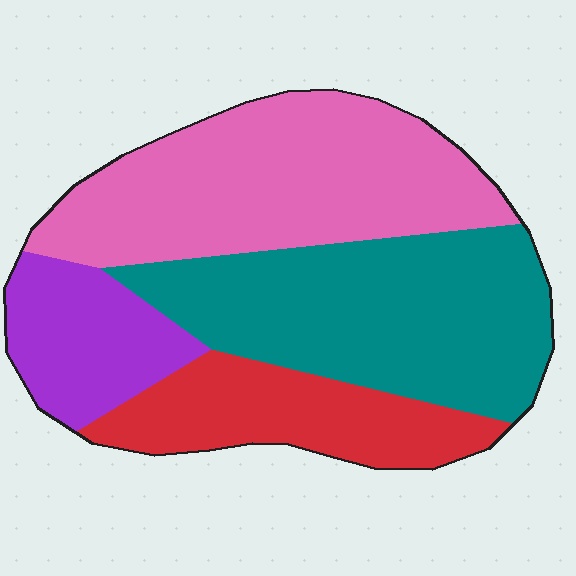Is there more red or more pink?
Pink.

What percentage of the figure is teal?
Teal covers about 35% of the figure.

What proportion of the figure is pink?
Pink takes up about one third (1/3) of the figure.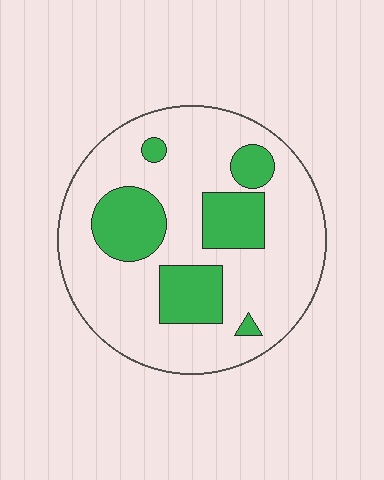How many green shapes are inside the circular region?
6.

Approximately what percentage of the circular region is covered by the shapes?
Approximately 25%.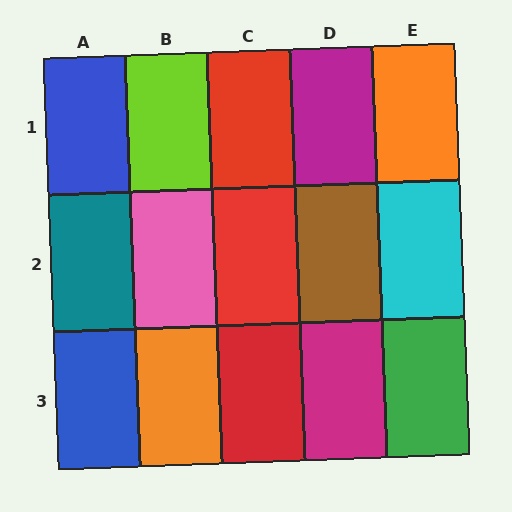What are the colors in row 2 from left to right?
Teal, pink, red, brown, cyan.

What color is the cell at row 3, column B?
Orange.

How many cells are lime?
1 cell is lime.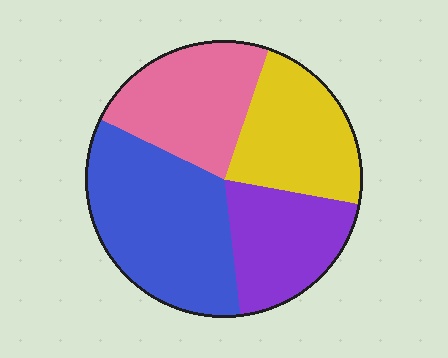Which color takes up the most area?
Blue, at roughly 35%.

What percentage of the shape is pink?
Pink covers around 25% of the shape.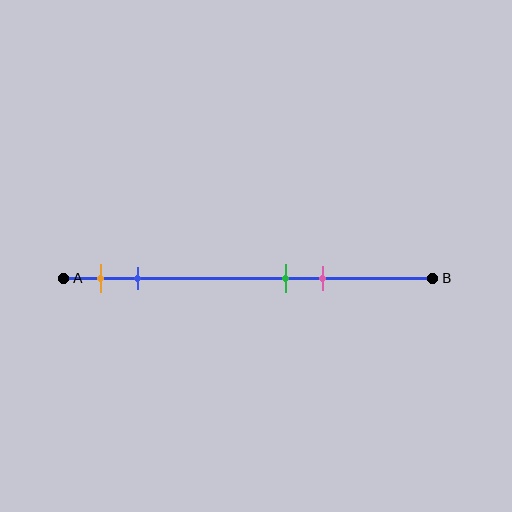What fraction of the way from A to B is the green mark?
The green mark is approximately 60% (0.6) of the way from A to B.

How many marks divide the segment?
There are 4 marks dividing the segment.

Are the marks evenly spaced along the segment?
No, the marks are not evenly spaced.